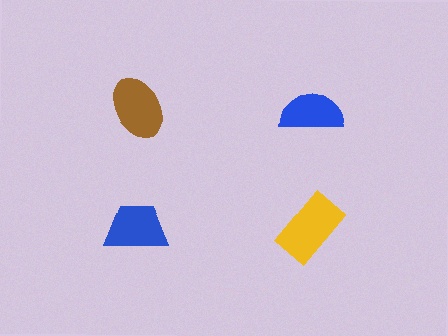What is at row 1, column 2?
A blue semicircle.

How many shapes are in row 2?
2 shapes.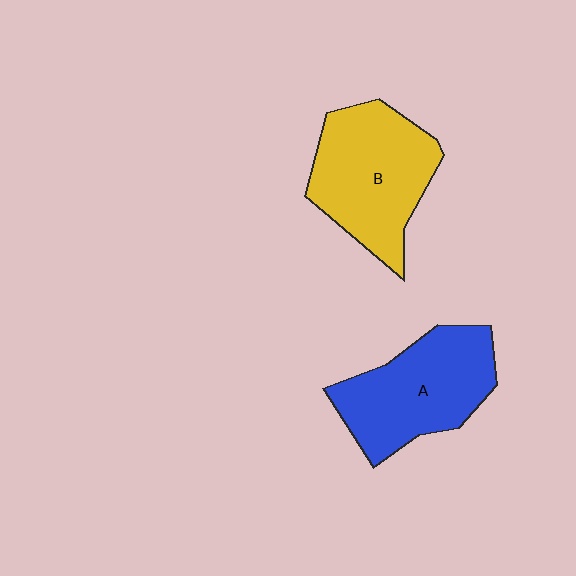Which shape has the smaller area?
Shape A (blue).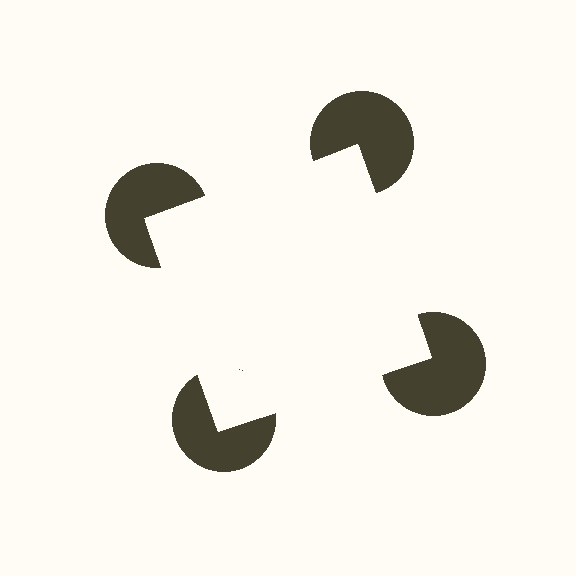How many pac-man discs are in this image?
There are 4 — one at each vertex of the illusory square.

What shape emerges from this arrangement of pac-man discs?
An illusory square — its edges are inferred from the aligned wedge cuts in the pac-man discs, not physically drawn.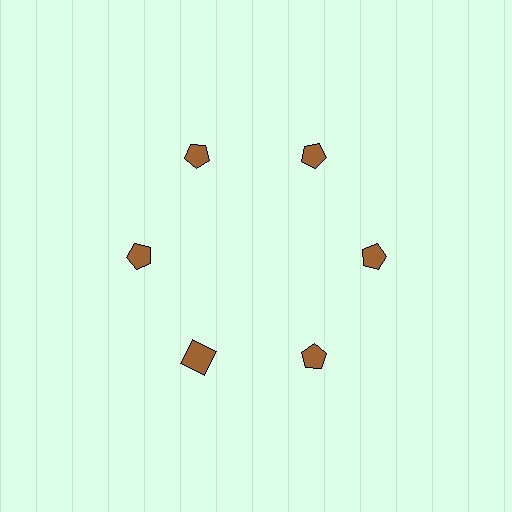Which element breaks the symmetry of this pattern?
The brown square at roughly the 7 o'clock position breaks the symmetry. All other shapes are brown pentagons.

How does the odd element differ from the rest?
It has a different shape: square instead of pentagon.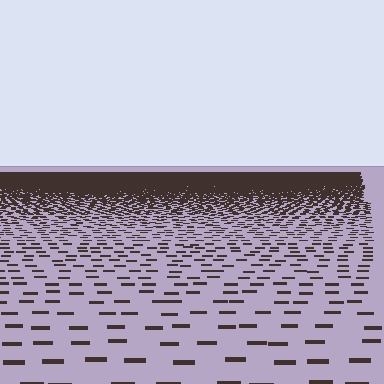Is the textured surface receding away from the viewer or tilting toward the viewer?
The surface is receding away from the viewer. Texture elements get smaller and denser toward the top.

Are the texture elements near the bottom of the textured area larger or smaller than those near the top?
Larger. Near the bottom, elements are closer to the viewer and appear at a bigger on-screen size.